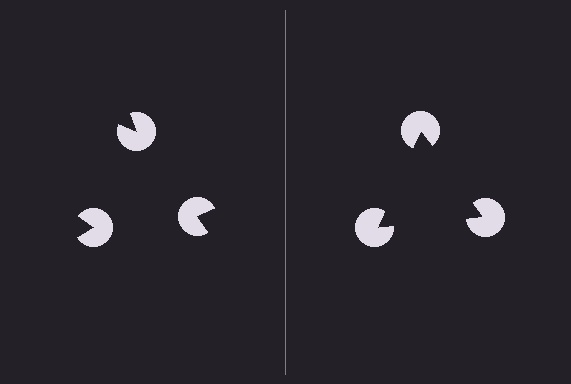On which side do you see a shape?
An illusory triangle appears on the right side. On the left side the wedge cuts are rotated, so no coherent shape forms.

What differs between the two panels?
The pac-man discs are positioned identically on both sides; only the wedge orientations differ. On the right they align to a triangle; on the left they are misaligned.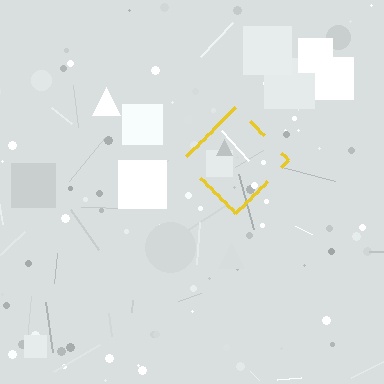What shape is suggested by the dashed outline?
The dashed outline suggests a diamond.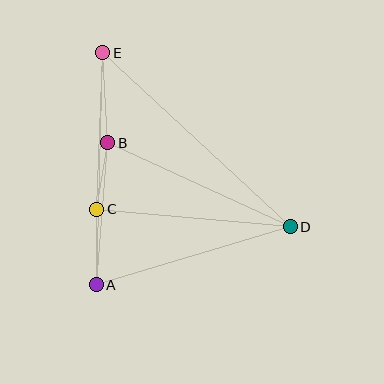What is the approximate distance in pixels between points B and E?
The distance between B and E is approximately 90 pixels.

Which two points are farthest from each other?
Points D and E are farthest from each other.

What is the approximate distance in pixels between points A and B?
The distance between A and B is approximately 143 pixels.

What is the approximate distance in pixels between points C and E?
The distance between C and E is approximately 157 pixels.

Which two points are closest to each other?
Points B and C are closest to each other.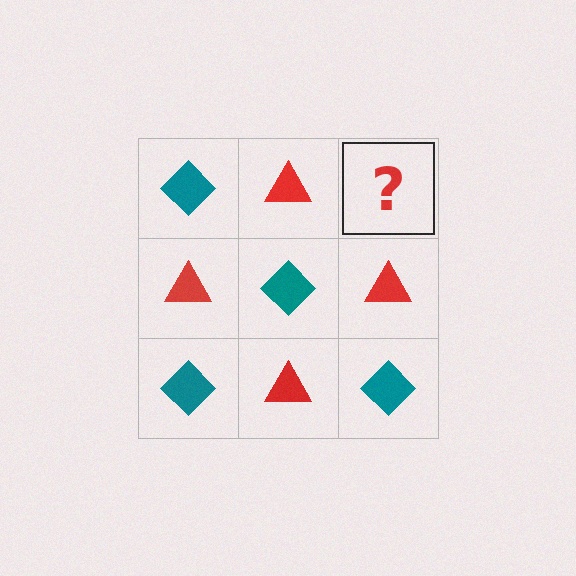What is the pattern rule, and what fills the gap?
The rule is that it alternates teal diamond and red triangle in a checkerboard pattern. The gap should be filled with a teal diamond.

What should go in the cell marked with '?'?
The missing cell should contain a teal diamond.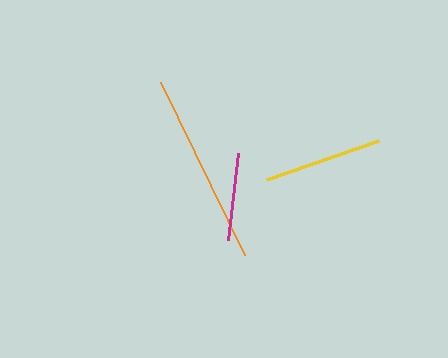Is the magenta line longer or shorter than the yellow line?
The yellow line is longer than the magenta line.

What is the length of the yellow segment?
The yellow segment is approximately 118 pixels long.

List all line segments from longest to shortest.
From longest to shortest: orange, yellow, magenta.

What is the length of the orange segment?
The orange segment is approximately 193 pixels long.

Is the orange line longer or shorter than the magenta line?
The orange line is longer than the magenta line.